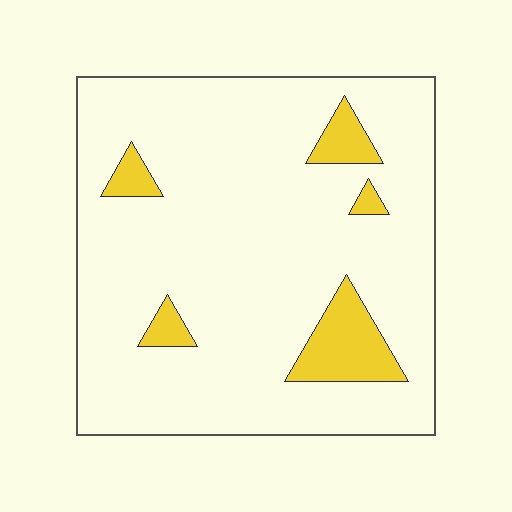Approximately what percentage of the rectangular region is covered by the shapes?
Approximately 10%.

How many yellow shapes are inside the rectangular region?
5.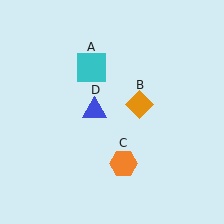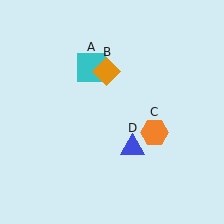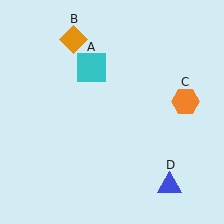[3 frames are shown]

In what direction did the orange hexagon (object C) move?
The orange hexagon (object C) moved up and to the right.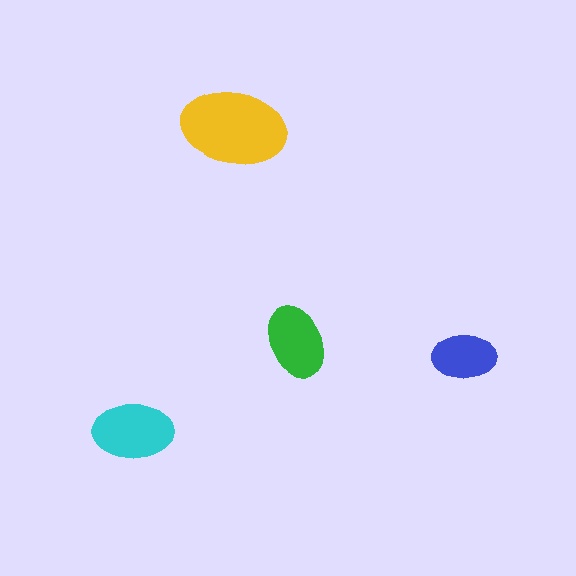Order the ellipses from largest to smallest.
the yellow one, the cyan one, the green one, the blue one.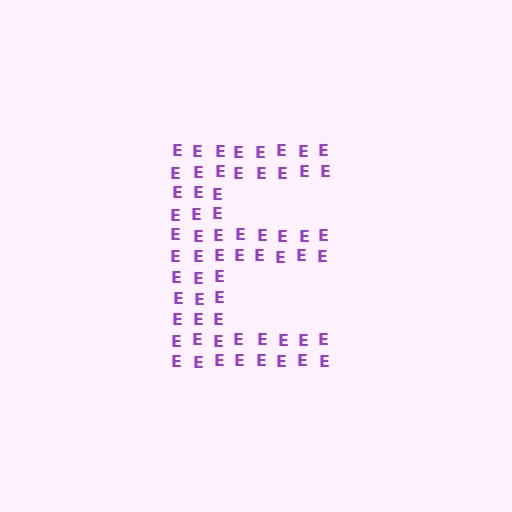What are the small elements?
The small elements are letter E's.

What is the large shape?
The large shape is the letter E.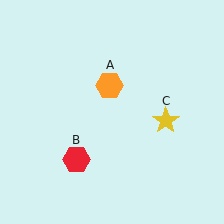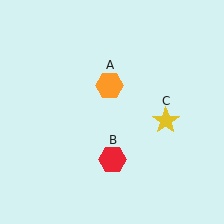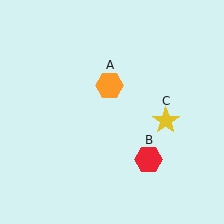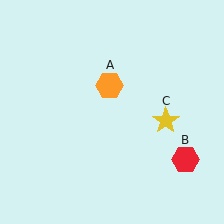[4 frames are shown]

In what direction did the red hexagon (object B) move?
The red hexagon (object B) moved right.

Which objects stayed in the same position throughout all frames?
Orange hexagon (object A) and yellow star (object C) remained stationary.